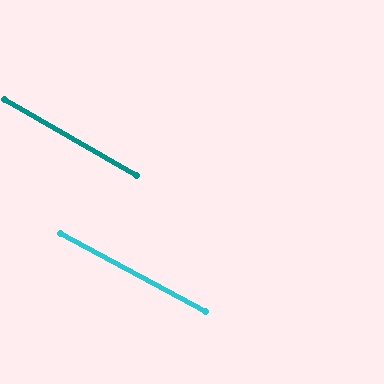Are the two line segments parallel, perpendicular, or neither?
Parallel — their directions differ by only 1.6°.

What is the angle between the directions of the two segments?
Approximately 2 degrees.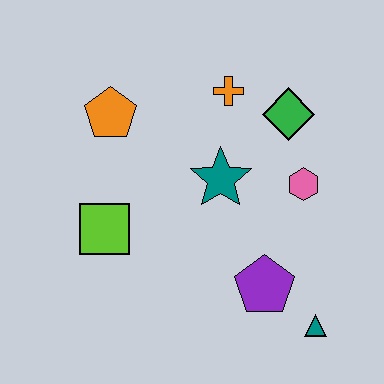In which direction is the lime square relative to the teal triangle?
The lime square is to the left of the teal triangle.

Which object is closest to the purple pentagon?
The teal triangle is closest to the purple pentagon.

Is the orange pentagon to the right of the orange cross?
No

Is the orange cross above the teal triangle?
Yes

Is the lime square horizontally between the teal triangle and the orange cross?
No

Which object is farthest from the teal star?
The teal triangle is farthest from the teal star.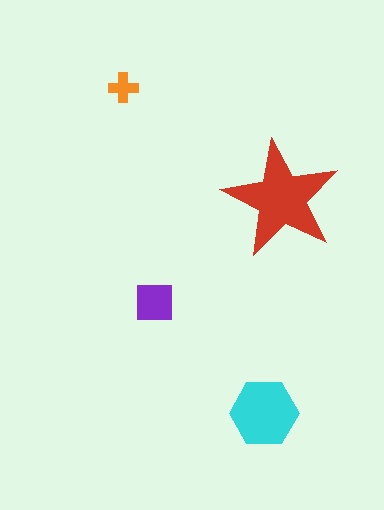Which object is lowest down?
The cyan hexagon is bottommost.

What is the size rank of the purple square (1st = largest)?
3rd.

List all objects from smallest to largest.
The orange cross, the purple square, the cyan hexagon, the red star.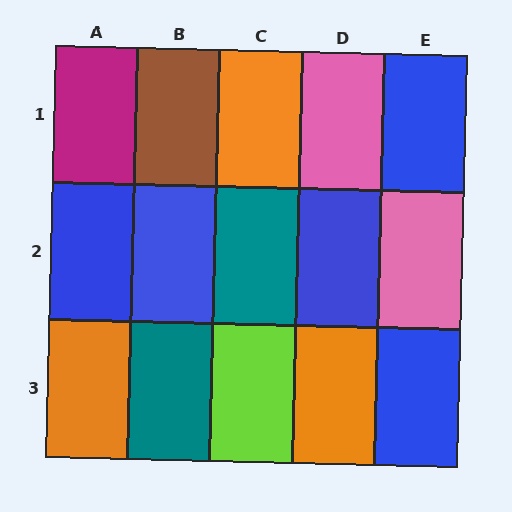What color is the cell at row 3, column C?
Lime.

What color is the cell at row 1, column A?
Magenta.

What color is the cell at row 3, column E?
Blue.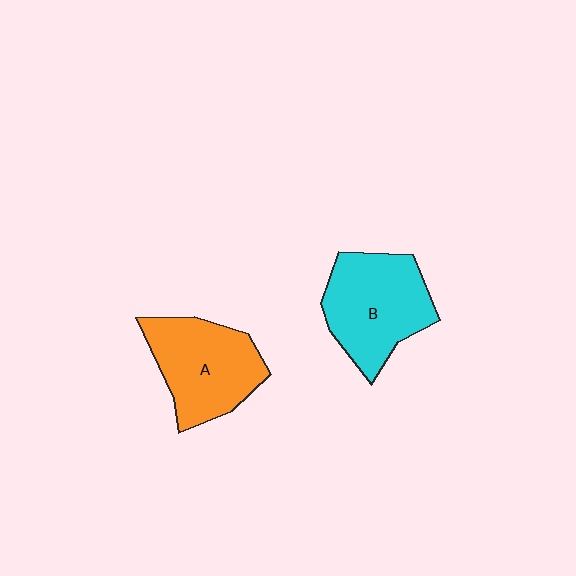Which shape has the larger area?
Shape B (cyan).